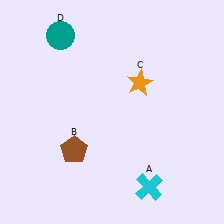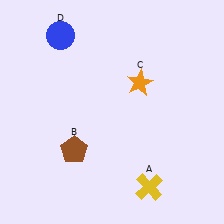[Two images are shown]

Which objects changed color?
A changed from cyan to yellow. D changed from teal to blue.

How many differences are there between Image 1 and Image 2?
There are 2 differences between the two images.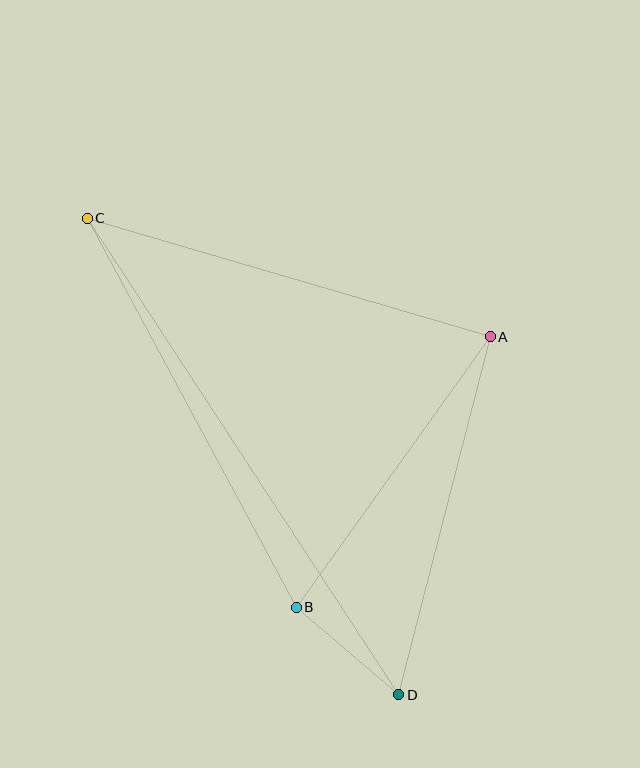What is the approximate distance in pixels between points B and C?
The distance between B and C is approximately 442 pixels.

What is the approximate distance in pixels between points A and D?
The distance between A and D is approximately 369 pixels.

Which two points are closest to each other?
Points B and D are closest to each other.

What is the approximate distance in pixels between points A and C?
The distance between A and C is approximately 420 pixels.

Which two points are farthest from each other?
Points C and D are farthest from each other.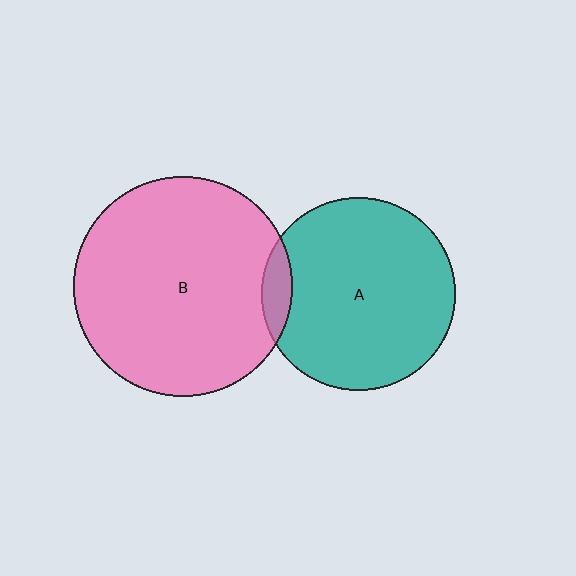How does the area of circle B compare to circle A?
Approximately 1.3 times.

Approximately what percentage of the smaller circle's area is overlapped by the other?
Approximately 10%.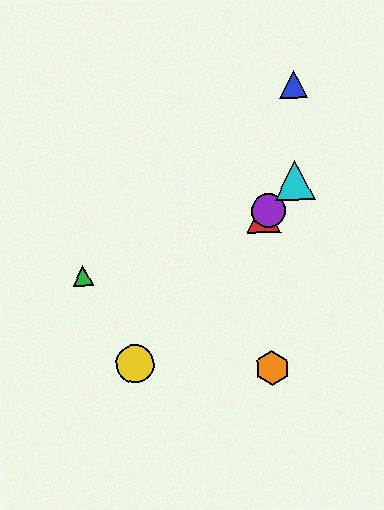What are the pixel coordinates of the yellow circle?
The yellow circle is at (135, 364).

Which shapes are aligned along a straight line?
The red triangle, the yellow circle, the purple circle, the cyan triangle are aligned along a straight line.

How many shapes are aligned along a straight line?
4 shapes (the red triangle, the yellow circle, the purple circle, the cyan triangle) are aligned along a straight line.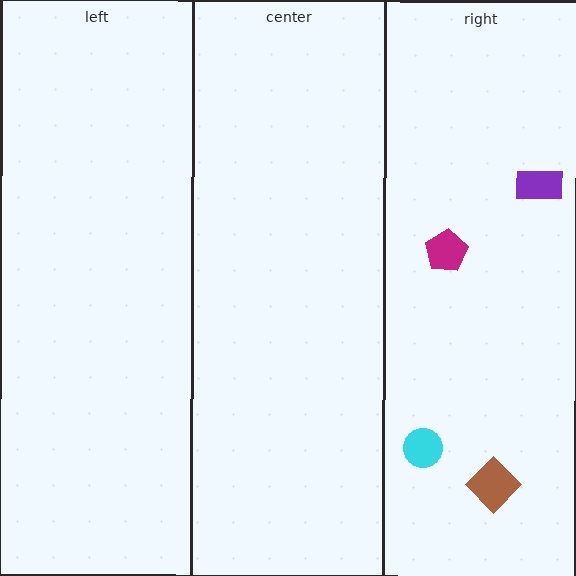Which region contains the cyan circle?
The right region.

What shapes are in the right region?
The magenta pentagon, the cyan circle, the brown diamond, the purple rectangle.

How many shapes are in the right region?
4.